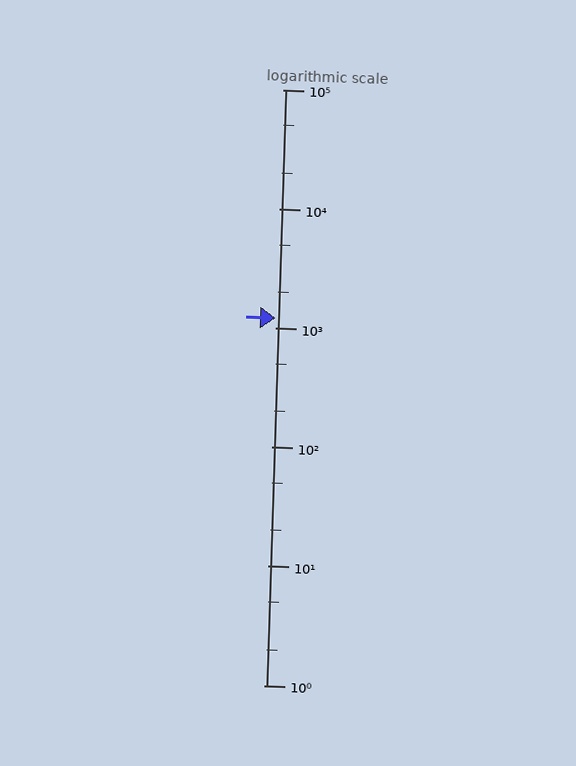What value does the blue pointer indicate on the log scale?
The pointer indicates approximately 1200.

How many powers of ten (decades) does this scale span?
The scale spans 5 decades, from 1 to 100000.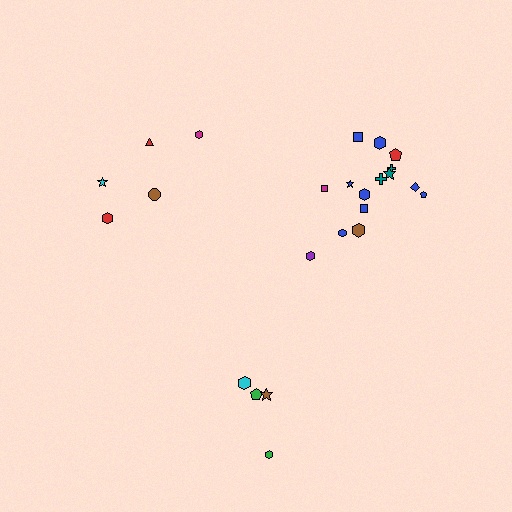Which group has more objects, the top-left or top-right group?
The top-right group.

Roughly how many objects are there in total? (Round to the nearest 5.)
Roughly 25 objects in total.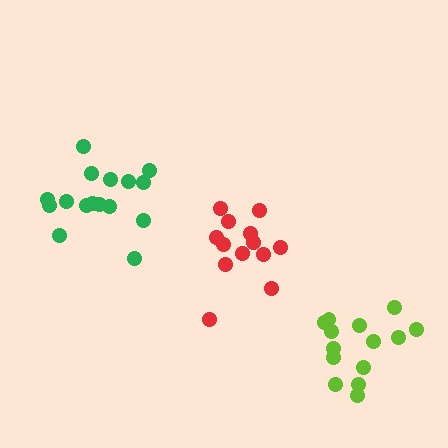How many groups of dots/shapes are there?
There are 3 groups.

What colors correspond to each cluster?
The clusters are colored: green, red, lime.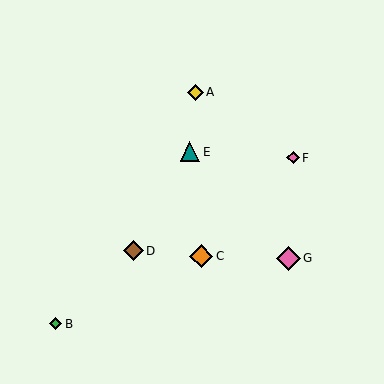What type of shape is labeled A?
Shape A is a yellow diamond.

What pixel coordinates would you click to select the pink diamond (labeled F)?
Click at (293, 158) to select the pink diamond F.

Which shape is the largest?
The pink diamond (labeled G) is the largest.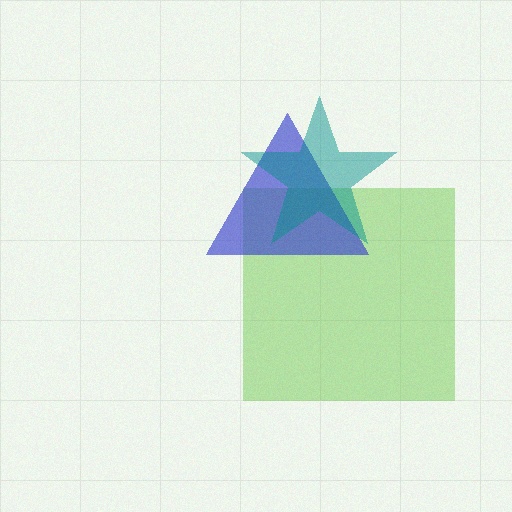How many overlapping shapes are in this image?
There are 3 overlapping shapes in the image.